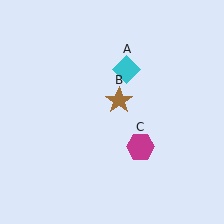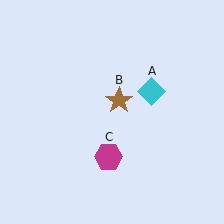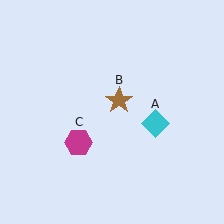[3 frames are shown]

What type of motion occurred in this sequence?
The cyan diamond (object A), magenta hexagon (object C) rotated clockwise around the center of the scene.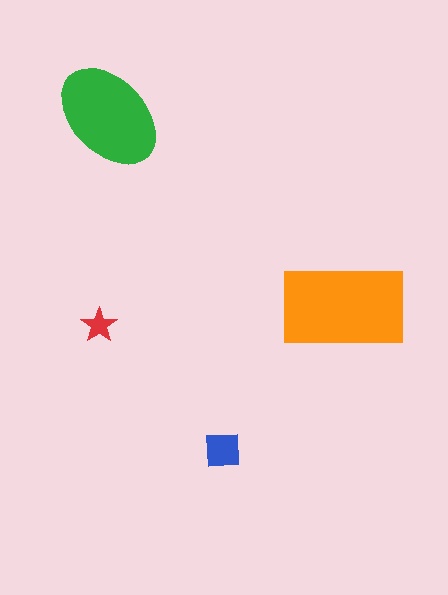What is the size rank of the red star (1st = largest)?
4th.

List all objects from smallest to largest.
The red star, the blue square, the green ellipse, the orange rectangle.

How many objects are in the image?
There are 4 objects in the image.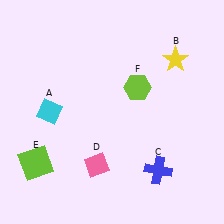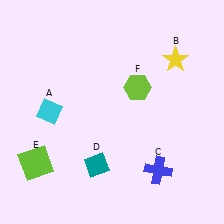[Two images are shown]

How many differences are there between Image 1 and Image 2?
There is 1 difference between the two images.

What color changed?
The diamond (D) changed from pink in Image 1 to teal in Image 2.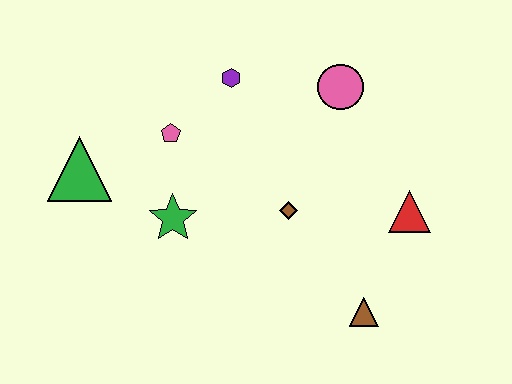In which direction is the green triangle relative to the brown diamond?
The green triangle is to the left of the brown diamond.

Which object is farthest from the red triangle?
The green triangle is farthest from the red triangle.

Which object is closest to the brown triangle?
The red triangle is closest to the brown triangle.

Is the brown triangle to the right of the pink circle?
Yes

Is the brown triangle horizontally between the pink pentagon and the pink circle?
No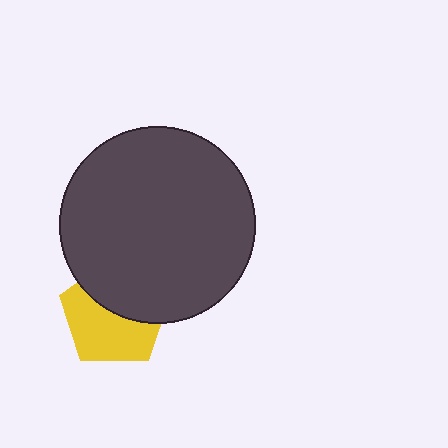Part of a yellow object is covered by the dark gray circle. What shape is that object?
It is a pentagon.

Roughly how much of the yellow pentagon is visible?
About half of it is visible (roughly 55%).